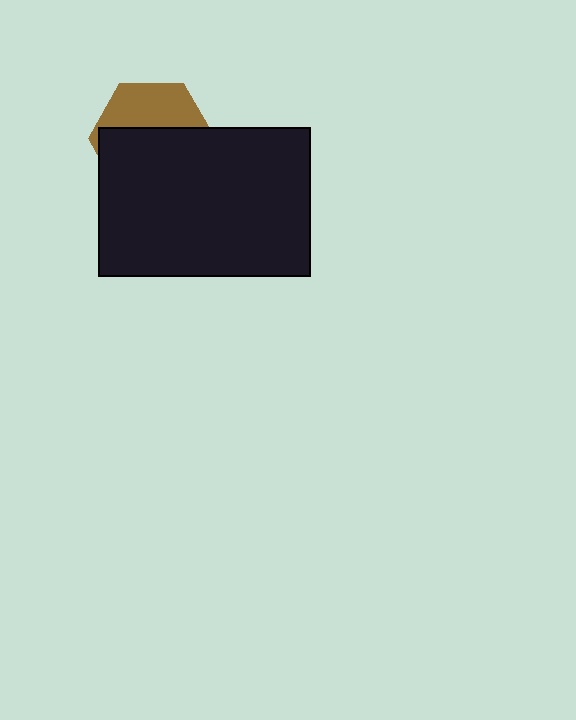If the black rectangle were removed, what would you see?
You would see the complete brown hexagon.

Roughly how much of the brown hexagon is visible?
A small part of it is visible (roughly 39%).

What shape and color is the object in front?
The object in front is a black rectangle.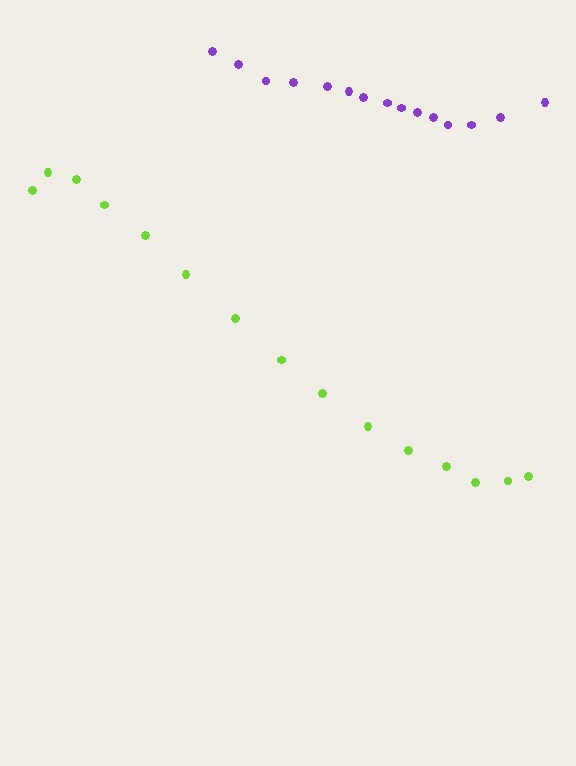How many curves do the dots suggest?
There are 2 distinct paths.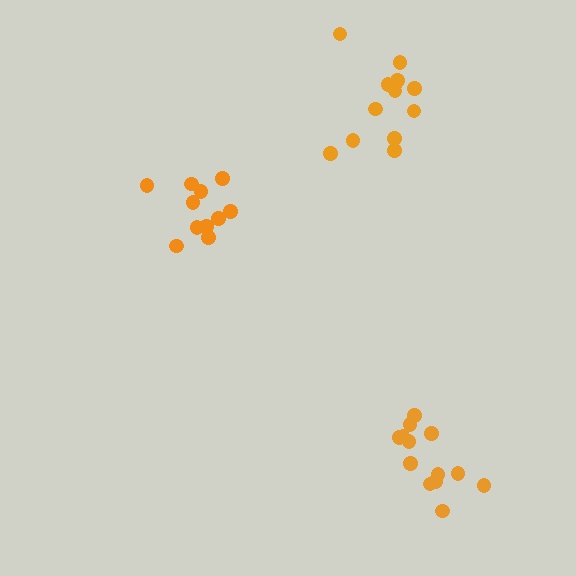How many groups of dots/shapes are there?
There are 3 groups.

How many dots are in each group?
Group 1: 13 dots, Group 2: 11 dots, Group 3: 13 dots (37 total).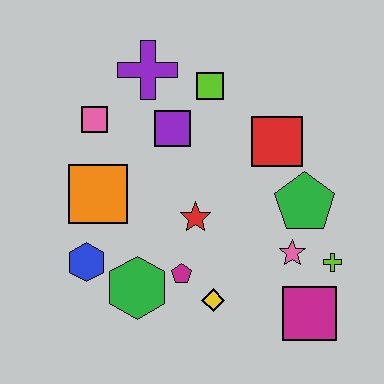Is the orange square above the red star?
Yes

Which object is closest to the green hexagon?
The magenta pentagon is closest to the green hexagon.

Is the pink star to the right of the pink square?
Yes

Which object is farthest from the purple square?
The magenta square is farthest from the purple square.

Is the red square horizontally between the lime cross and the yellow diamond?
Yes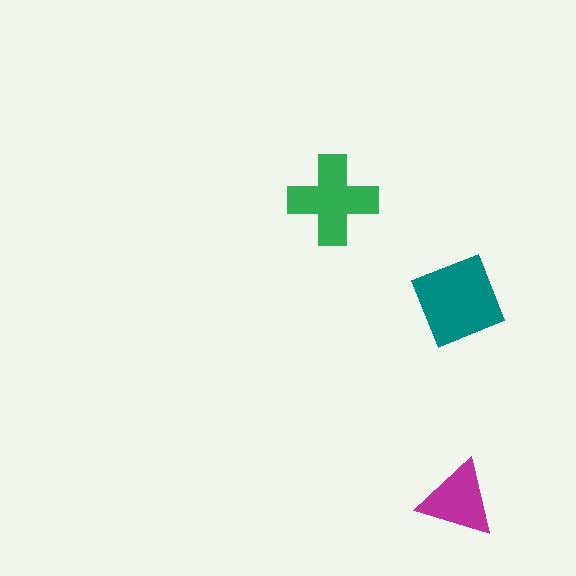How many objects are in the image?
There are 3 objects in the image.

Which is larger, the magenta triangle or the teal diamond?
The teal diamond.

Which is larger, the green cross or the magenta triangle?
The green cross.